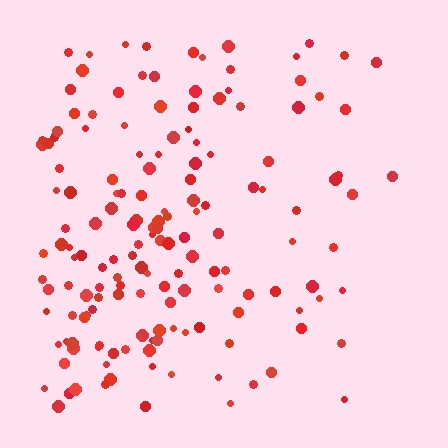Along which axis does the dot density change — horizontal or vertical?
Horizontal.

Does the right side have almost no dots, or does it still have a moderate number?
Still a moderate number, just noticeably fewer than the left.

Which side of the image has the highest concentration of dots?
The left.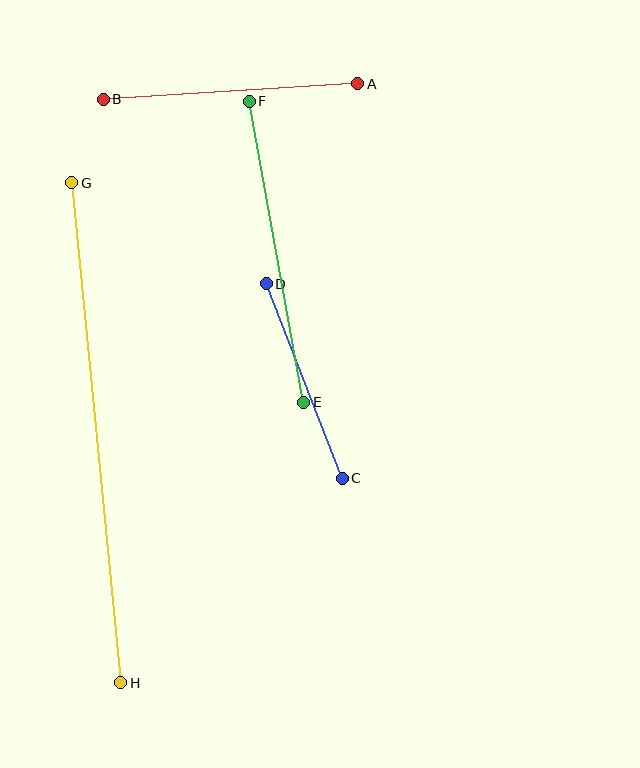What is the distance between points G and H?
The distance is approximately 502 pixels.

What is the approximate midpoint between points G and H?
The midpoint is at approximately (96, 433) pixels.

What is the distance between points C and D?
The distance is approximately 209 pixels.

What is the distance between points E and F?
The distance is approximately 306 pixels.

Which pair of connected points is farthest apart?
Points G and H are farthest apart.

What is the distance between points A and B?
The distance is approximately 255 pixels.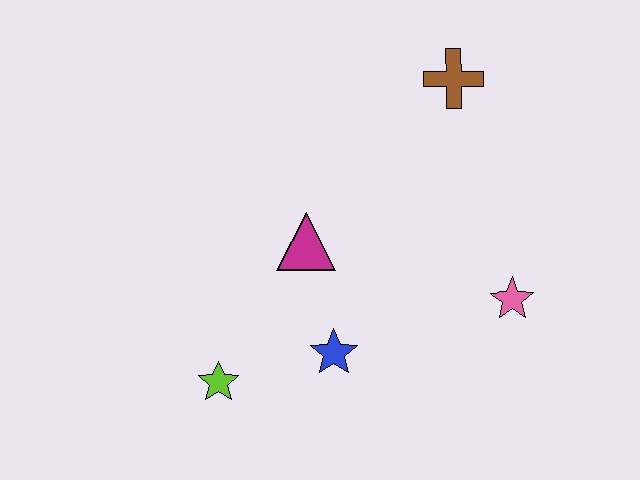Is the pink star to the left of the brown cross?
No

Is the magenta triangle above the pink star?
Yes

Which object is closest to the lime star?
The blue star is closest to the lime star.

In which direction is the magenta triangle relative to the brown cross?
The magenta triangle is below the brown cross.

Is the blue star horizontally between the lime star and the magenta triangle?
No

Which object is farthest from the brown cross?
The lime star is farthest from the brown cross.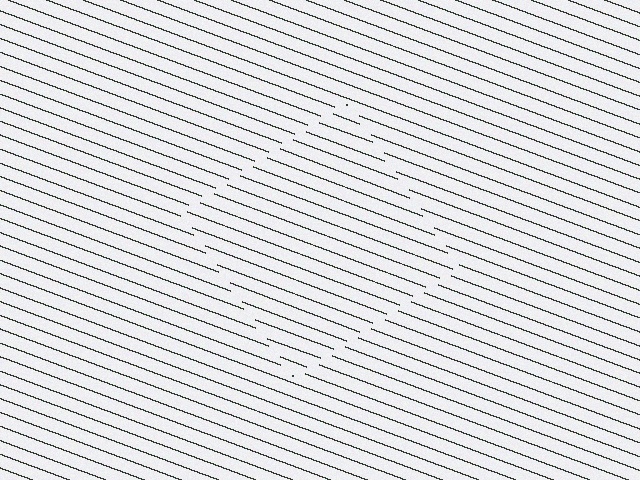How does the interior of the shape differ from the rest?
The interior of the shape contains the same grating, shifted by half a period — the contour is defined by the phase discontinuity where line-ends from the inner and outer gratings abut.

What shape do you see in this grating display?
An illusory square. The interior of the shape contains the same grating, shifted by half a period — the contour is defined by the phase discontinuity where line-ends from the inner and outer gratings abut.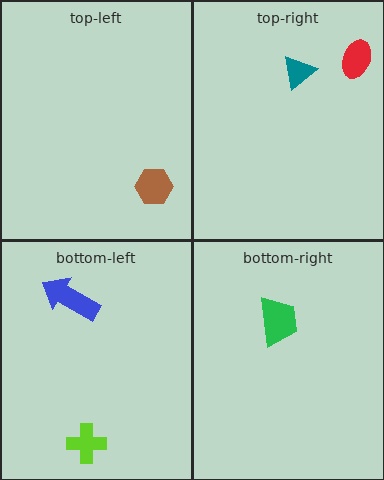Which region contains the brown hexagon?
The top-left region.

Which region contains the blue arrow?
The bottom-left region.